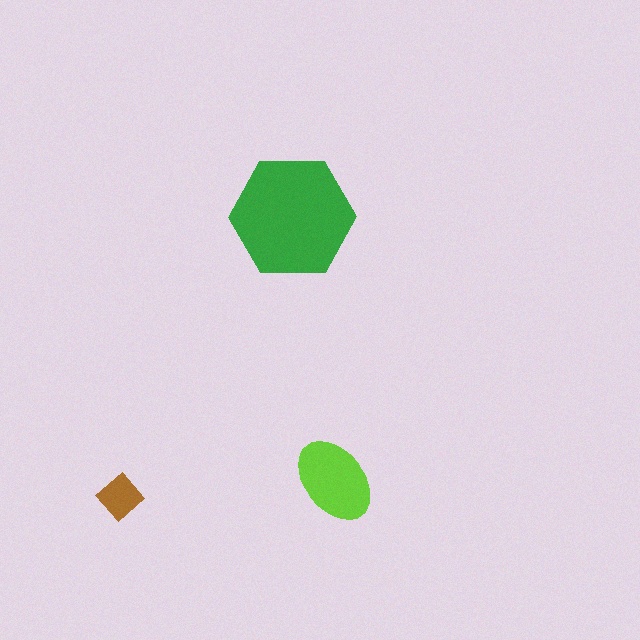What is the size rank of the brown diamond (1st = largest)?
3rd.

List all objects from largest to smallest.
The green hexagon, the lime ellipse, the brown diamond.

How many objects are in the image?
There are 3 objects in the image.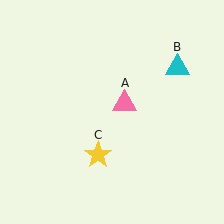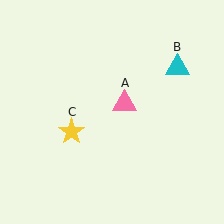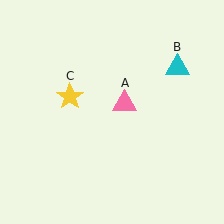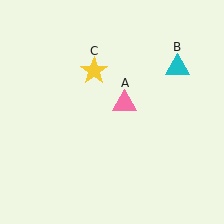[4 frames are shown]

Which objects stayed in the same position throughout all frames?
Pink triangle (object A) and cyan triangle (object B) remained stationary.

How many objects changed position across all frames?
1 object changed position: yellow star (object C).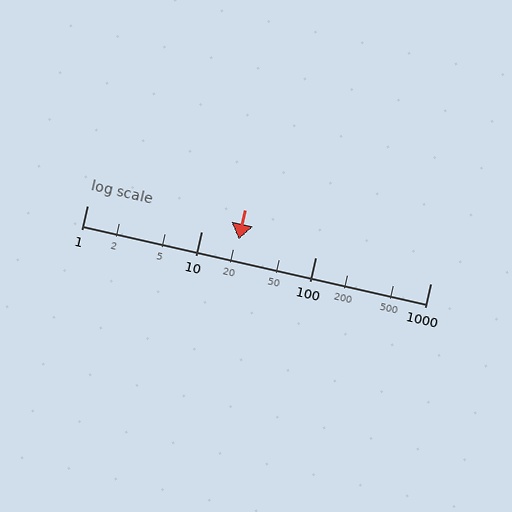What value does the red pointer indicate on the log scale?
The pointer indicates approximately 21.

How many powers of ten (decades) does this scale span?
The scale spans 3 decades, from 1 to 1000.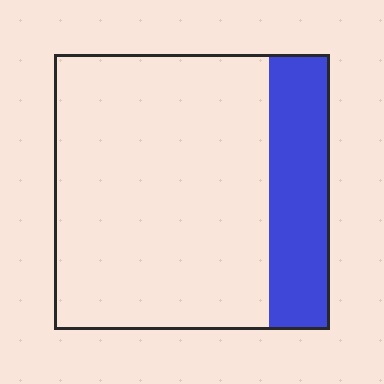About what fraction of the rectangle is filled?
About one fifth (1/5).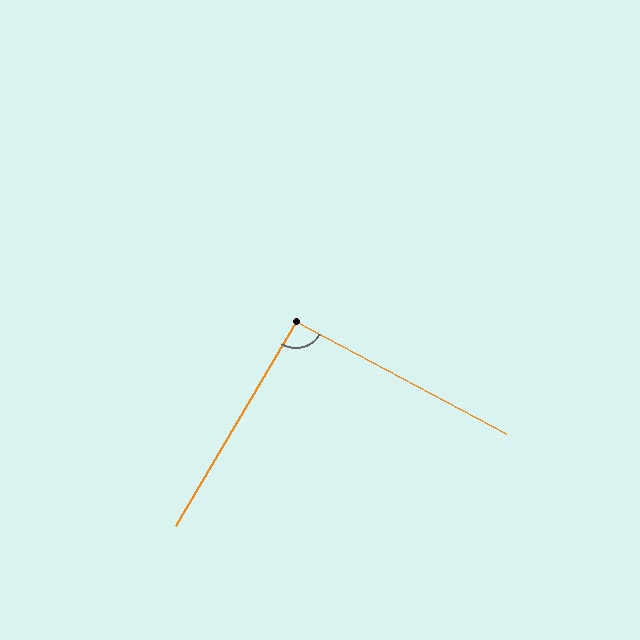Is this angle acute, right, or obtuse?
It is approximately a right angle.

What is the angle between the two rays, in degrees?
Approximately 93 degrees.